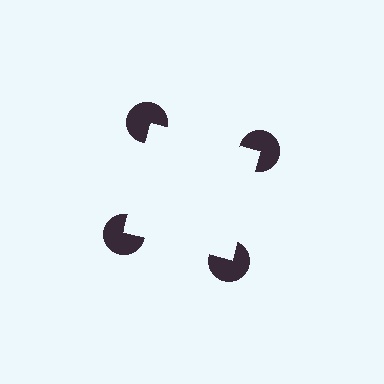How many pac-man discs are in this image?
There are 4 — one at each vertex of the illusory square.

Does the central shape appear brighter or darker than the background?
It typically appears slightly brighter than the background, even though no actual brightness change is drawn.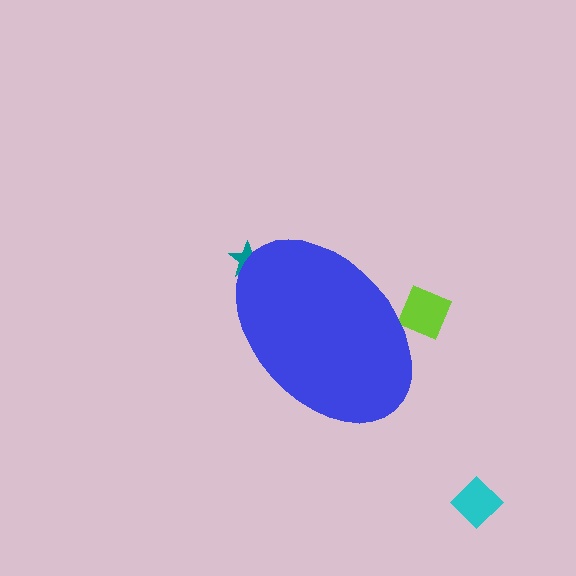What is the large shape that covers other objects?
A blue ellipse.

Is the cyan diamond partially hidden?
No, the cyan diamond is fully visible.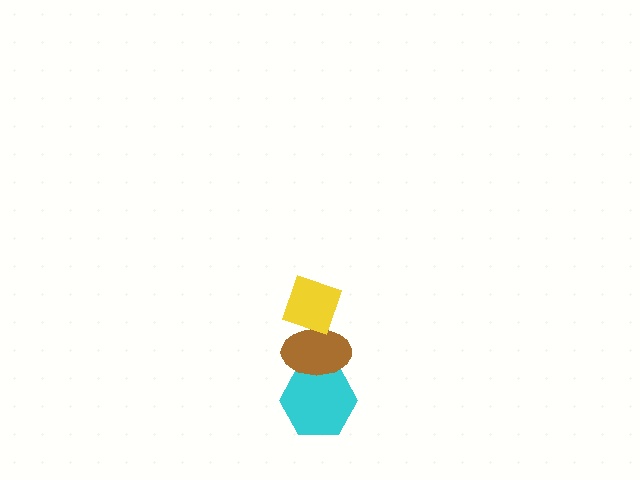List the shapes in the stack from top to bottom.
From top to bottom: the yellow diamond, the brown ellipse, the cyan hexagon.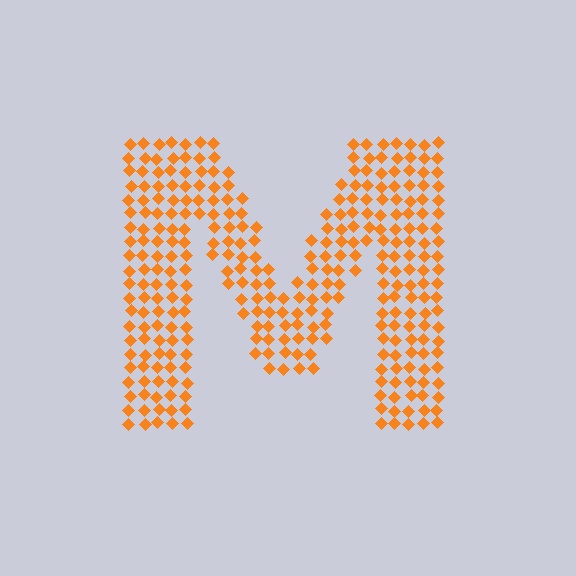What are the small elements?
The small elements are diamonds.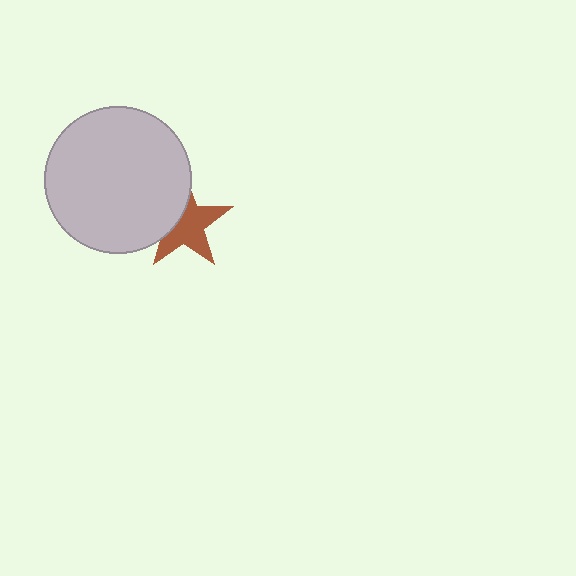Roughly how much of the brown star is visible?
About half of it is visible (roughly 63%).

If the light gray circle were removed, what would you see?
You would see the complete brown star.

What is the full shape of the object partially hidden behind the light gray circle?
The partially hidden object is a brown star.